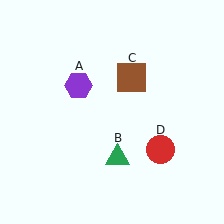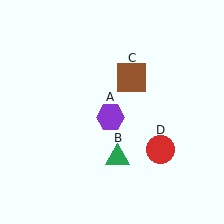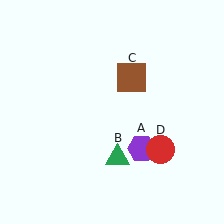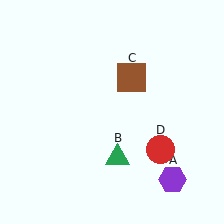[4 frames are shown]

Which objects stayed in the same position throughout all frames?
Green triangle (object B) and brown square (object C) and red circle (object D) remained stationary.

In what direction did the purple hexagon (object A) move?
The purple hexagon (object A) moved down and to the right.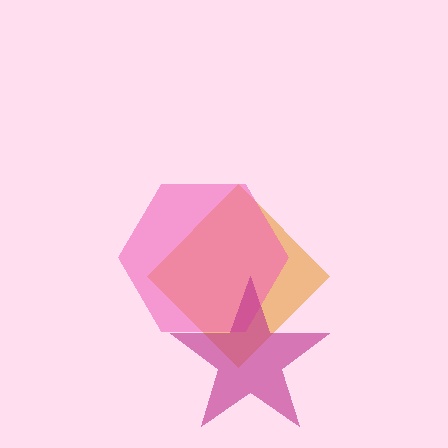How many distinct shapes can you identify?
There are 3 distinct shapes: an orange diamond, a pink hexagon, a magenta star.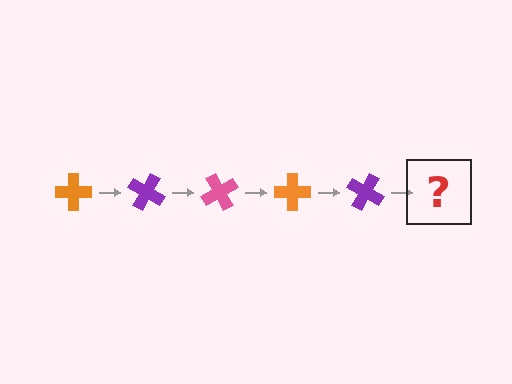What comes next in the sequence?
The next element should be a pink cross, rotated 150 degrees from the start.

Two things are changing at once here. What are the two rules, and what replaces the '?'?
The two rules are that it rotates 30 degrees each step and the color cycles through orange, purple, and pink. The '?' should be a pink cross, rotated 150 degrees from the start.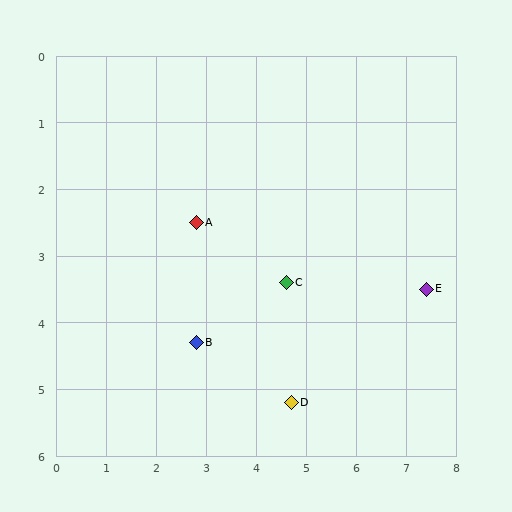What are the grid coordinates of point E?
Point E is at approximately (7.4, 3.5).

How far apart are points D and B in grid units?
Points D and B are about 2.1 grid units apart.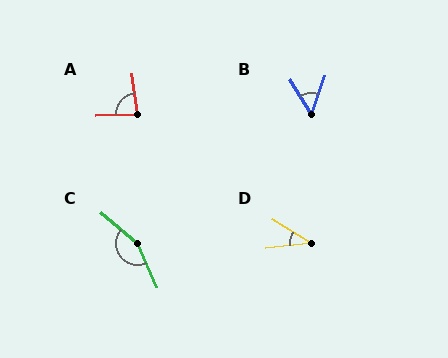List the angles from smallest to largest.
D (38°), B (51°), A (82°), C (154°).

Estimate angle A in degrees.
Approximately 82 degrees.